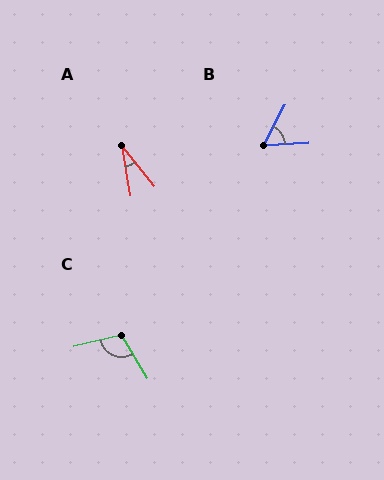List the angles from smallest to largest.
A (29°), B (58°), C (107°).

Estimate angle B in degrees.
Approximately 58 degrees.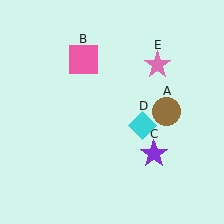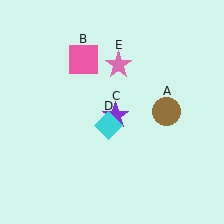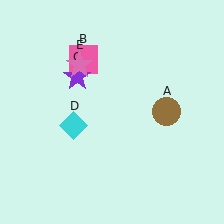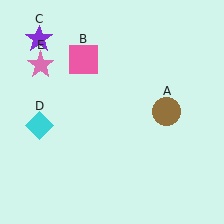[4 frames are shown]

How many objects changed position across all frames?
3 objects changed position: purple star (object C), cyan diamond (object D), pink star (object E).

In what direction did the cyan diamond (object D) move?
The cyan diamond (object D) moved left.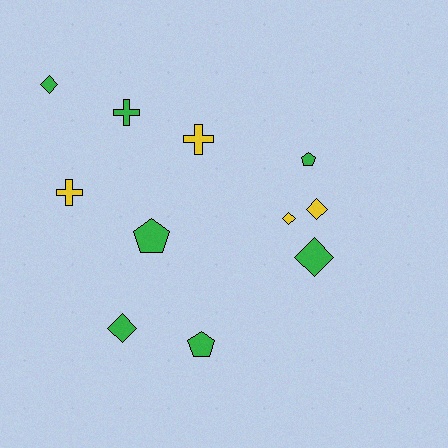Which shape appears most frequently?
Diamond, with 5 objects.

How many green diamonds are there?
There are 3 green diamonds.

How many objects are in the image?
There are 11 objects.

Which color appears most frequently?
Green, with 7 objects.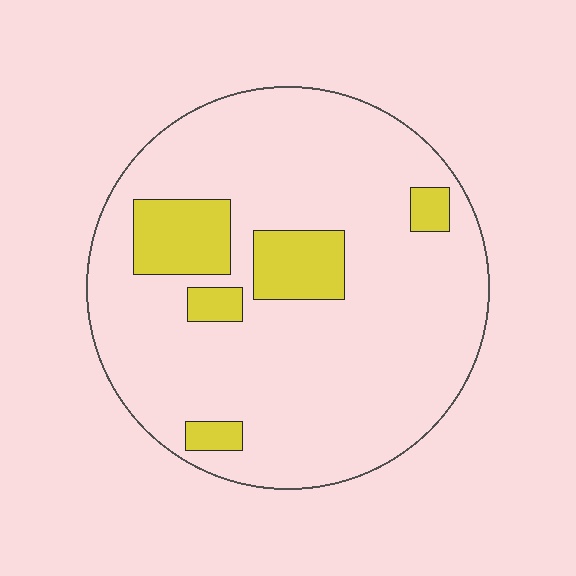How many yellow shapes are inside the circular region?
5.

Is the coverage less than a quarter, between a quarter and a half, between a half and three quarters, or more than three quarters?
Less than a quarter.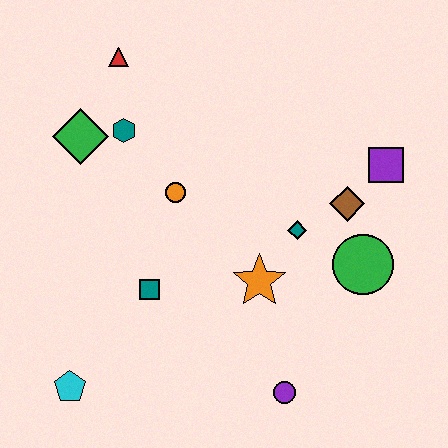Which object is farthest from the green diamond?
The purple circle is farthest from the green diamond.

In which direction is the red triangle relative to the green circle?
The red triangle is to the left of the green circle.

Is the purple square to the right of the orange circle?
Yes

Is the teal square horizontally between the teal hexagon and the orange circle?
Yes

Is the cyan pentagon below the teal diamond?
Yes